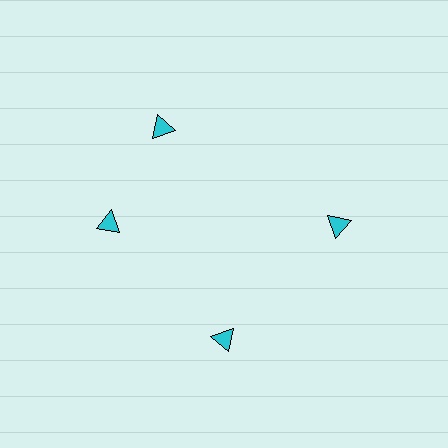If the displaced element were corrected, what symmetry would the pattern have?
It would have 4-fold rotational symmetry — the pattern would map onto itself every 90 degrees.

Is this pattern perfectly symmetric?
No. The 4 cyan triangles are arranged in a ring, but one element near the 12 o'clock position is rotated out of alignment along the ring, breaking the 4-fold rotational symmetry.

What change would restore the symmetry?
The symmetry would be restored by rotating it back into even spacing with its neighbors so that all 4 triangles sit at equal angles and equal distance from the center.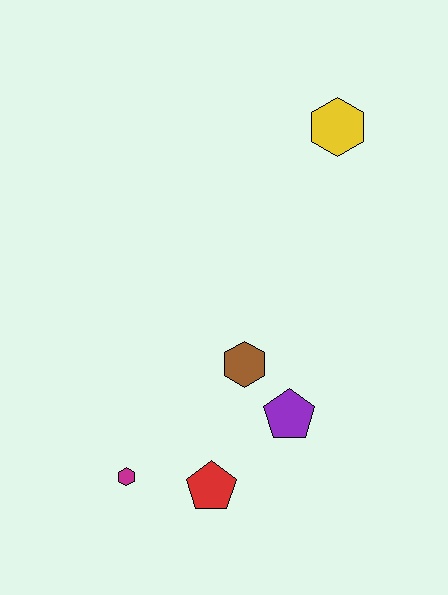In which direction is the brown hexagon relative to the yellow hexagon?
The brown hexagon is below the yellow hexagon.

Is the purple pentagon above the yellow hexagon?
No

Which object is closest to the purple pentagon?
The brown hexagon is closest to the purple pentagon.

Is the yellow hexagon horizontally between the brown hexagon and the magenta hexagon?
No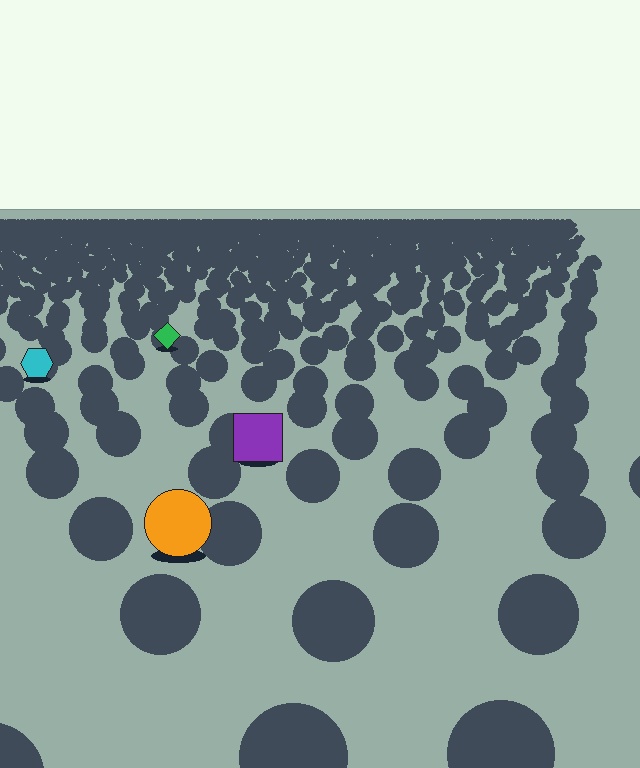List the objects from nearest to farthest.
From nearest to farthest: the orange circle, the purple square, the cyan hexagon, the green diamond.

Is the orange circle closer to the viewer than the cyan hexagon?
Yes. The orange circle is closer — you can tell from the texture gradient: the ground texture is coarser near it.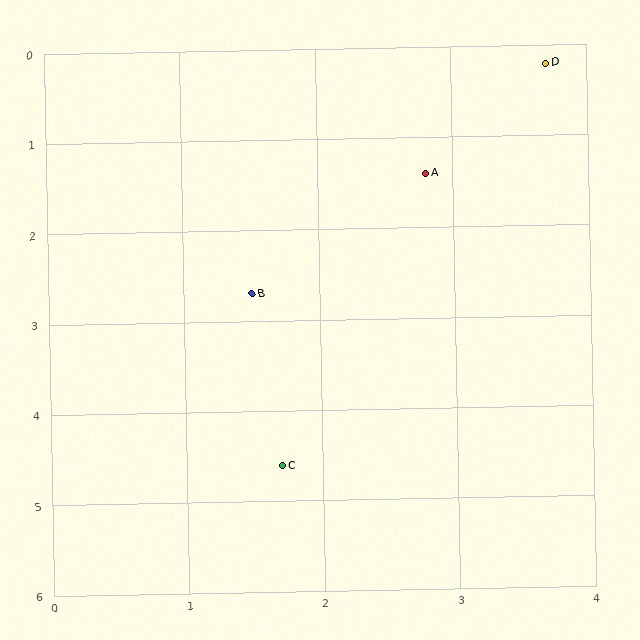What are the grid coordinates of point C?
Point C is at approximately (1.7, 4.6).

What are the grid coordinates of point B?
Point B is at approximately (1.5, 2.7).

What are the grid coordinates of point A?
Point A is at approximately (2.8, 1.4).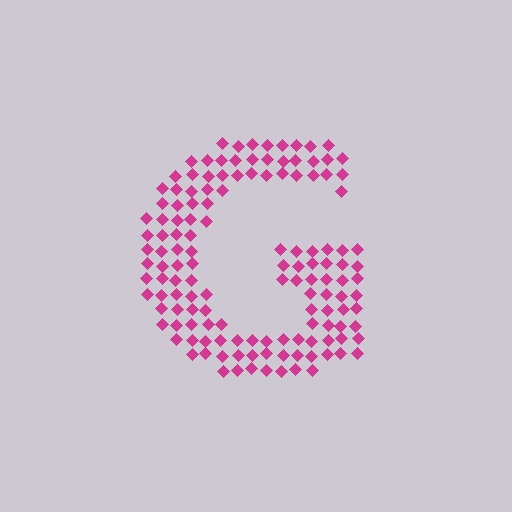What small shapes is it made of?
It is made of small diamonds.